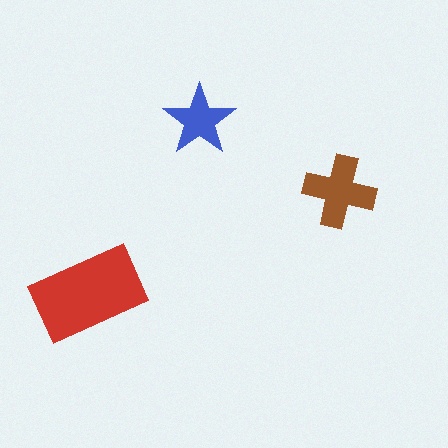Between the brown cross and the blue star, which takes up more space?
The brown cross.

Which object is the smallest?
The blue star.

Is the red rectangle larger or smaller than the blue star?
Larger.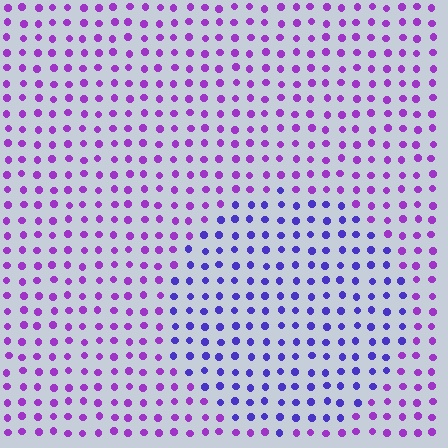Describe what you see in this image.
The image is filled with small purple elements in a uniform arrangement. A circle-shaped region is visible where the elements are tinted to a slightly different hue, forming a subtle color boundary.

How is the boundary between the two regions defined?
The boundary is defined purely by a slight shift in hue (about 35 degrees). Spacing, size, and orientation are identical on both sides.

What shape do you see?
I see a circle.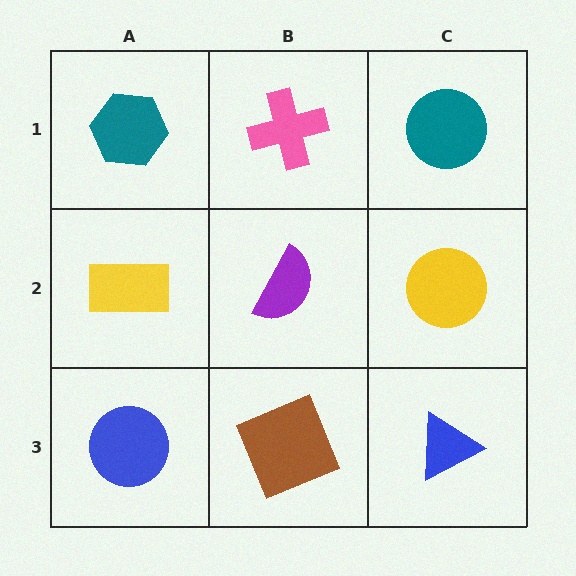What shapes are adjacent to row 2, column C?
A teal circle (row 1, column C), a blue triangle (row 3, column C), a purple semicircle (row 2, column B).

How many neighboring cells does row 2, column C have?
3.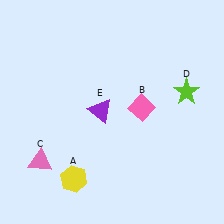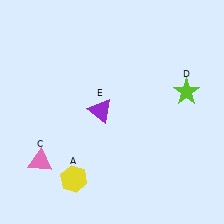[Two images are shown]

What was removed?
The pink diamond (B) was removed in Image 2.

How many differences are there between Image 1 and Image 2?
There is 1 difference between the two images.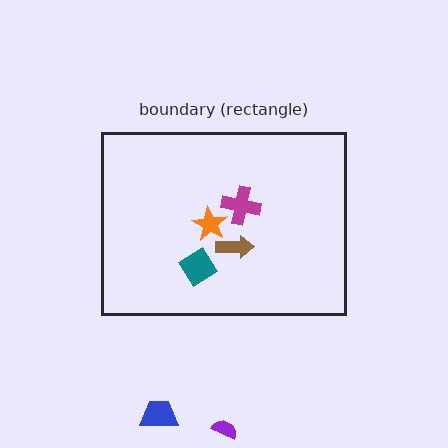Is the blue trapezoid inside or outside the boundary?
Outside.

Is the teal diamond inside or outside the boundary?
Inside.